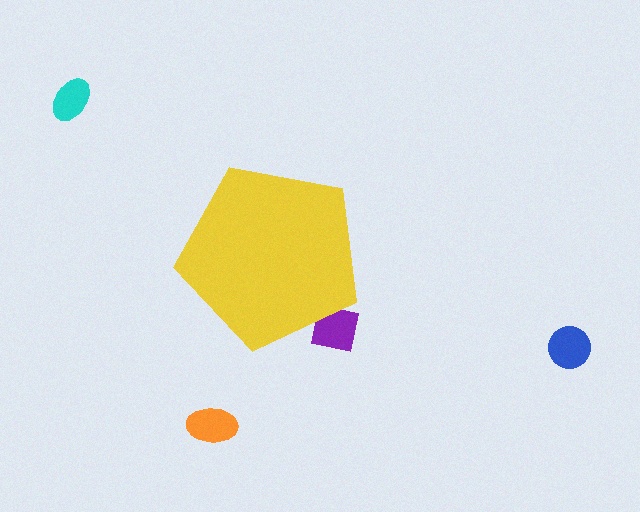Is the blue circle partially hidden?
No, the blue circle is fully visible.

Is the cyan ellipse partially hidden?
No, the cyan ellipse is fully visible.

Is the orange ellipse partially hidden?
No, the orange ellipse is fully visible.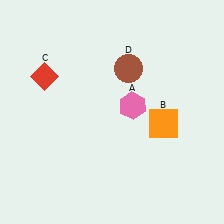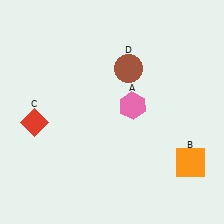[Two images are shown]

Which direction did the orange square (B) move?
The orange square (B) moved down.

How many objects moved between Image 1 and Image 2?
2 objects moved between the two images.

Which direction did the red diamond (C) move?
The red diamond (C) moved down.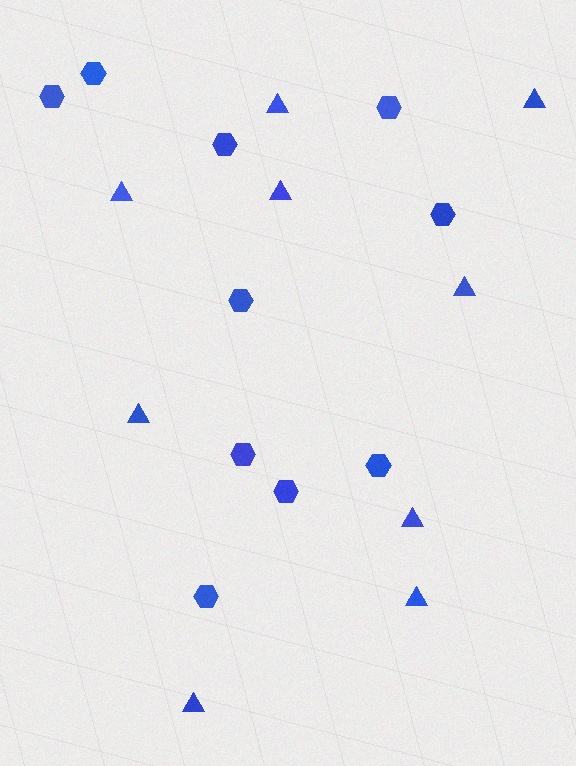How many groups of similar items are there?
There are 2 groups: one group of triangles (9) and one group of hexagons (10).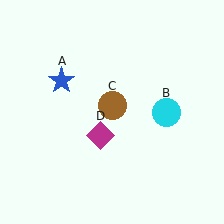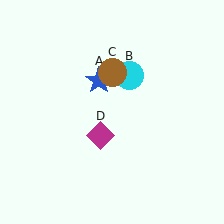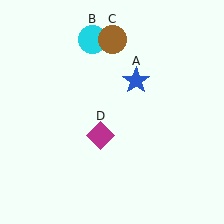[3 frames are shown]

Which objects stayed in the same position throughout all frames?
Magenta diamond (object D) remained stationary.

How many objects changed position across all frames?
3 objects changed position: blue star (object A), cyan circle (object B), brown circle (object C).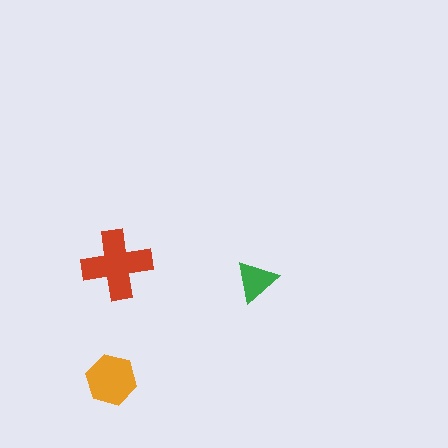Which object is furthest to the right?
The green triangle is rightmost.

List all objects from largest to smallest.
The red cross, the orange hexagon, the green triangle.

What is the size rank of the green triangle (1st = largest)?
3rd.